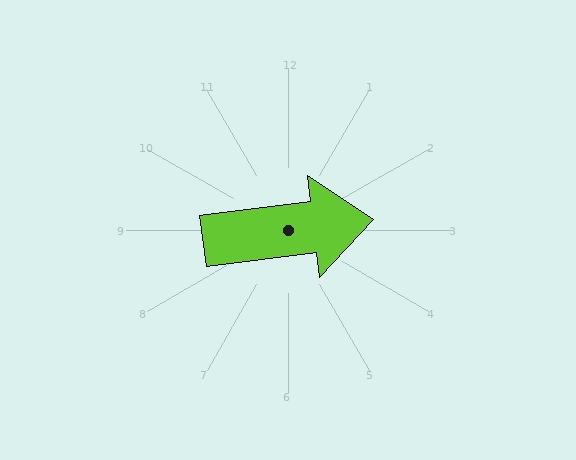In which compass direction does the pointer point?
East.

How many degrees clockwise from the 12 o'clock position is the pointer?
Approximately 83 degrees.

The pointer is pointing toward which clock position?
Roughly 3 o'clock.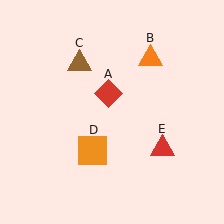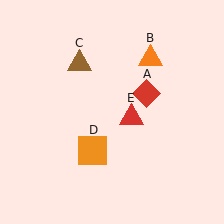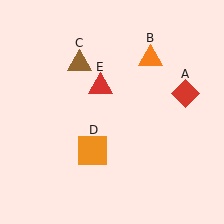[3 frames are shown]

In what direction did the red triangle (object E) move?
The red triangle (object E) moved up and to the left.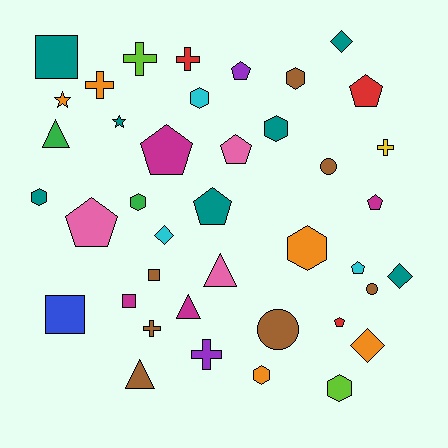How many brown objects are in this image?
There are 7 brown objects.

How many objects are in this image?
There are 40 objects.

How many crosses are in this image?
There are 6 crosses.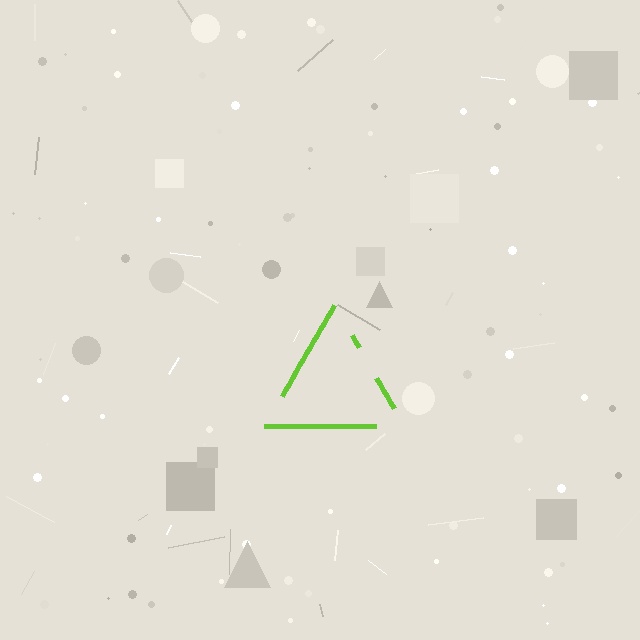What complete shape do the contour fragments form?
The contour fragments form a triangle.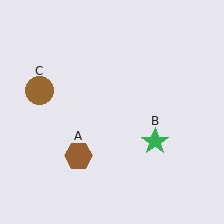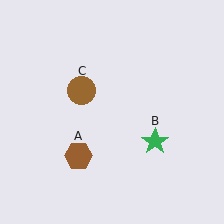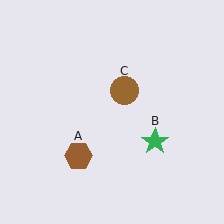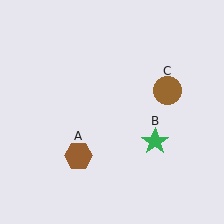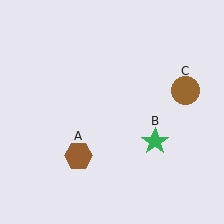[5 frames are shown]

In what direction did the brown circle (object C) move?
The brown circle (object C) moved right.